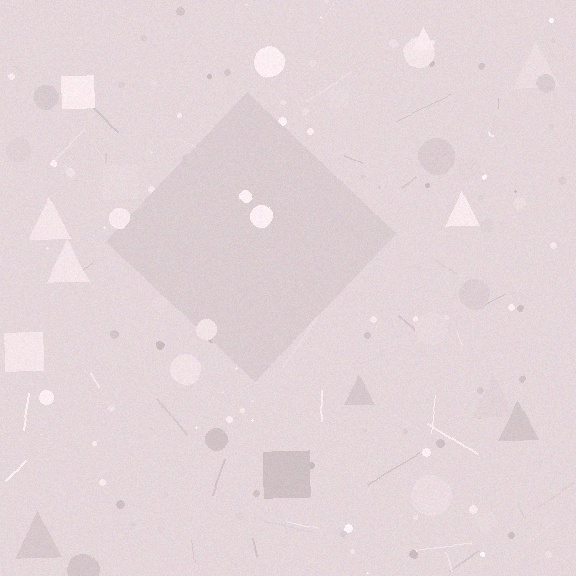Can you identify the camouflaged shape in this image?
The camouflaged shape is a diamond.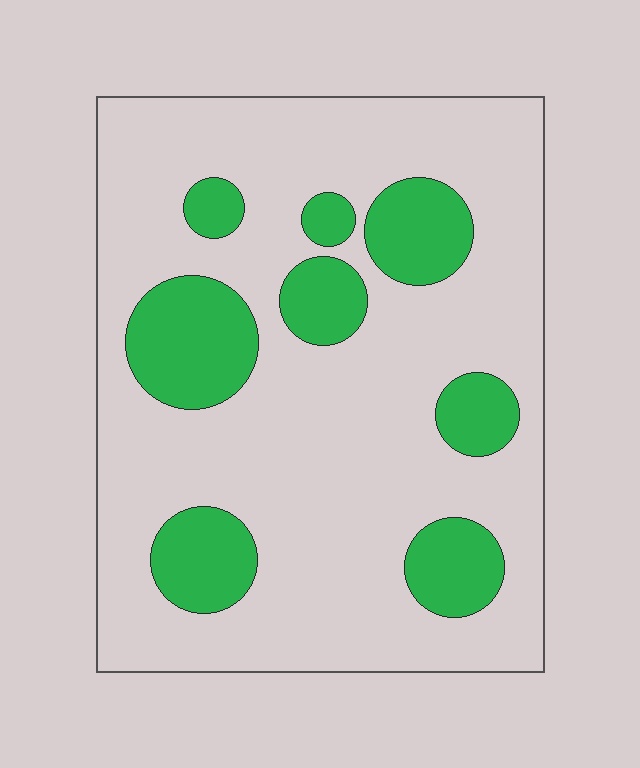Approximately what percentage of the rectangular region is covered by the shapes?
Approximately 20%.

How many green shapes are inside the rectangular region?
8.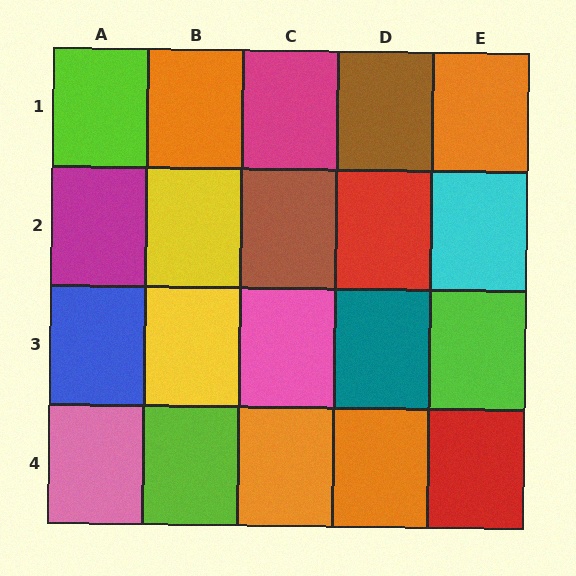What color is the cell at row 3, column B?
Yellow.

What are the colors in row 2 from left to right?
Magenta, yellow, brown, red, cyan.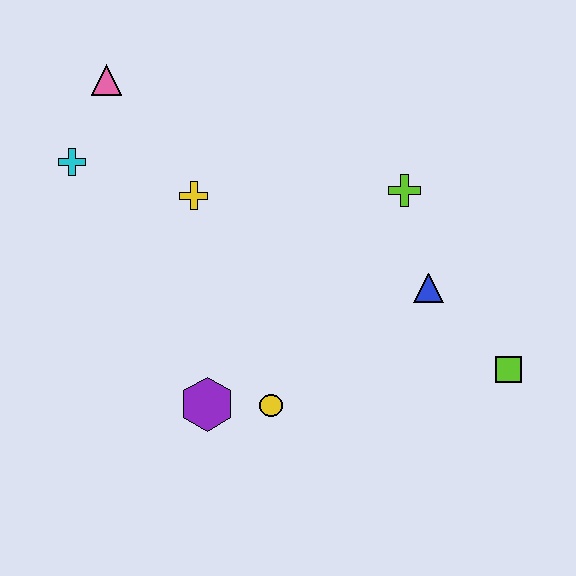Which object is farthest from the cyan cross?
The lime square is farthest from the cyan cross.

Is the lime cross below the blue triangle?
No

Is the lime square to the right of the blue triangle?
Yes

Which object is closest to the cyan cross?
The pink triangle is closest to the cyan cross.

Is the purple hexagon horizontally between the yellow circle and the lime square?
No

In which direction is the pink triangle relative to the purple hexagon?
The pink triangle is above the purple hexagon.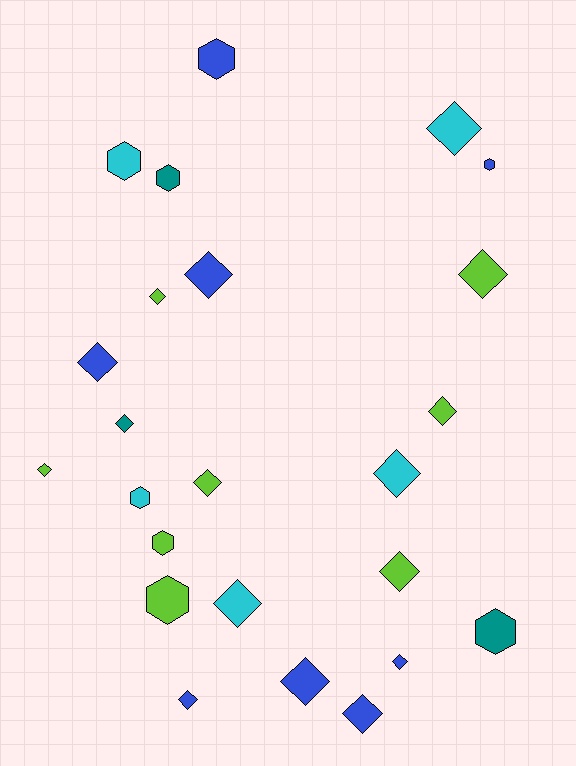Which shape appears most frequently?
Diamond, with 16 objects.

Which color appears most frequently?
Lime, with 8 objects.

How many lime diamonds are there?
There are 6 lime diamonds.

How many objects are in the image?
There are 24 objects.